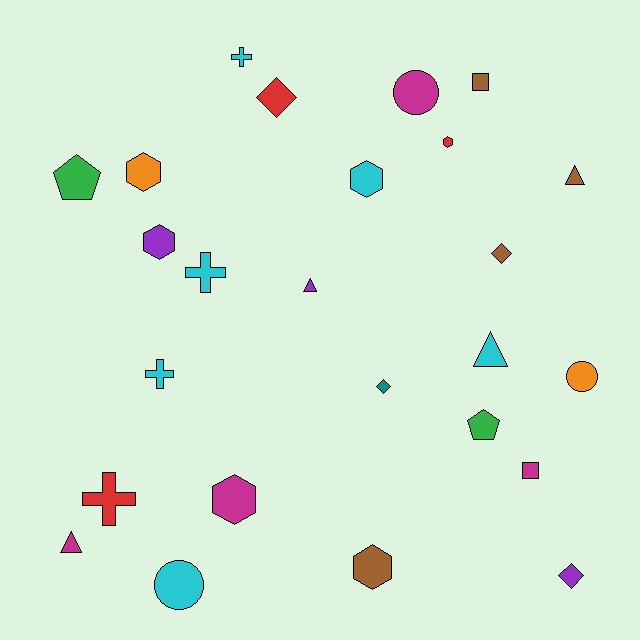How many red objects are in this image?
There are 3 red objects.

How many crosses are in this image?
There are 4 crosses.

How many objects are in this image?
There are 25 objects.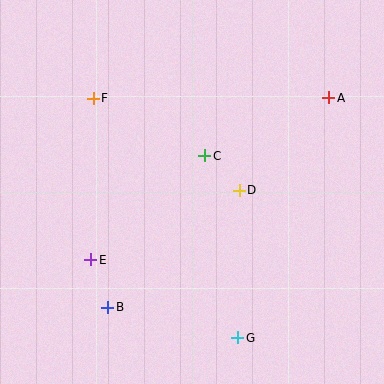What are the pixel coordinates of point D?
Point D is at (239, 190).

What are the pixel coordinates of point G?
Point G is at (238, 338).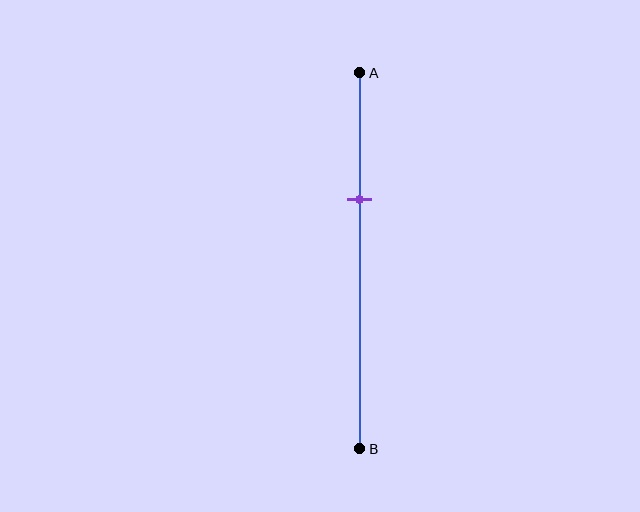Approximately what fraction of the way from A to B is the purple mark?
The purple mark is approximately 35% of the way from A to B.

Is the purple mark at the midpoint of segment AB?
No, the mark is at about 35% from A, not at the 50% midpoint.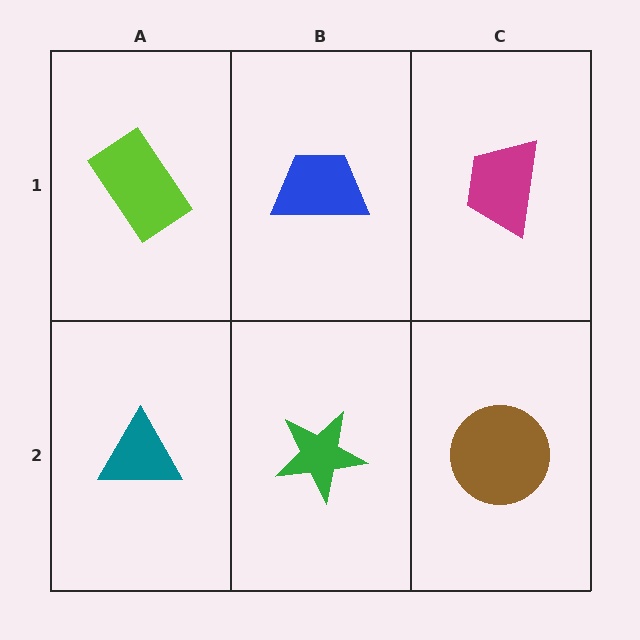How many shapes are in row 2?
3 shapes.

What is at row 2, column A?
A teal triangle.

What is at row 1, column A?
A lime rectangle.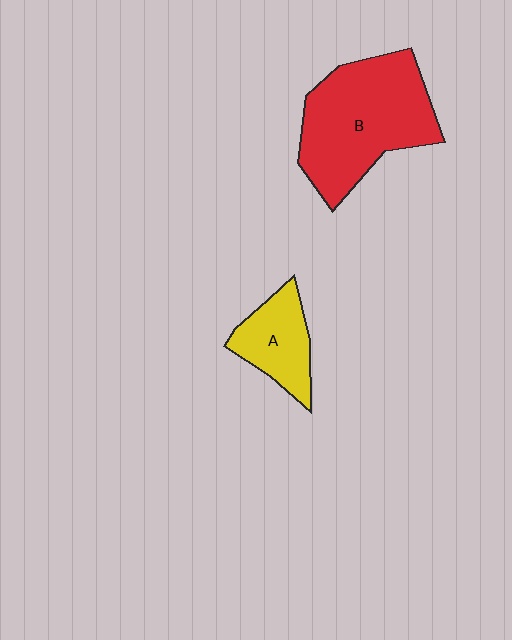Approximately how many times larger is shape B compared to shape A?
Approximately 2.3 times.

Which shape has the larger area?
Shape B (red).